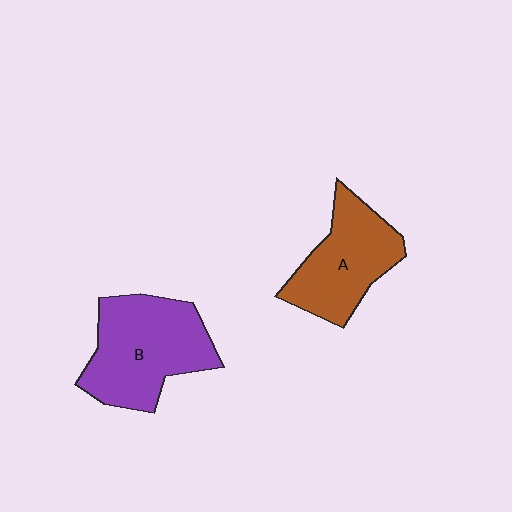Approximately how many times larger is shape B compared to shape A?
Approximately 1.2 times.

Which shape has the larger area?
Shape B (purple).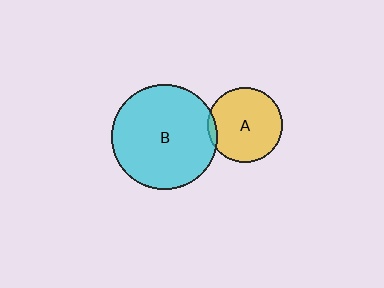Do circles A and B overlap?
Yes.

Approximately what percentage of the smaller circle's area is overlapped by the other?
Approximately 5%.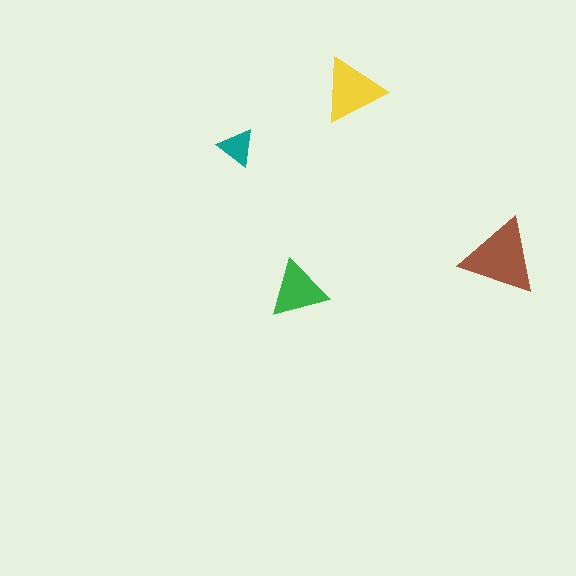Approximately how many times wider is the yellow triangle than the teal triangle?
About 1.5 times wider.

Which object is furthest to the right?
The brown triangle is rightmost.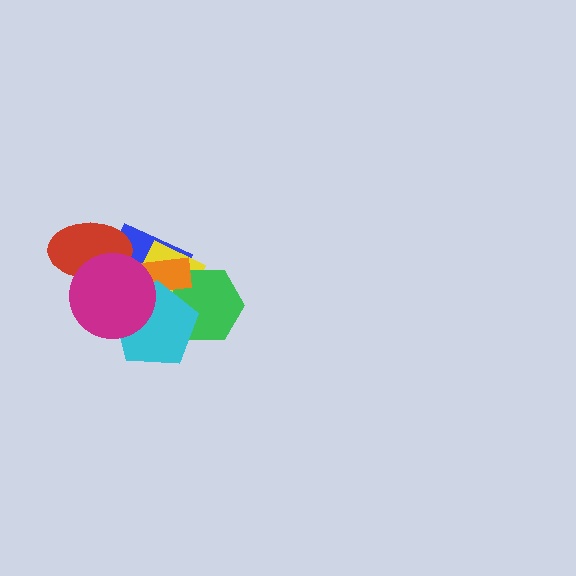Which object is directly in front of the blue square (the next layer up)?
The yellow square is directly in front of the blue square.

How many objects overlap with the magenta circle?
5 objects overlap with the magenta circle.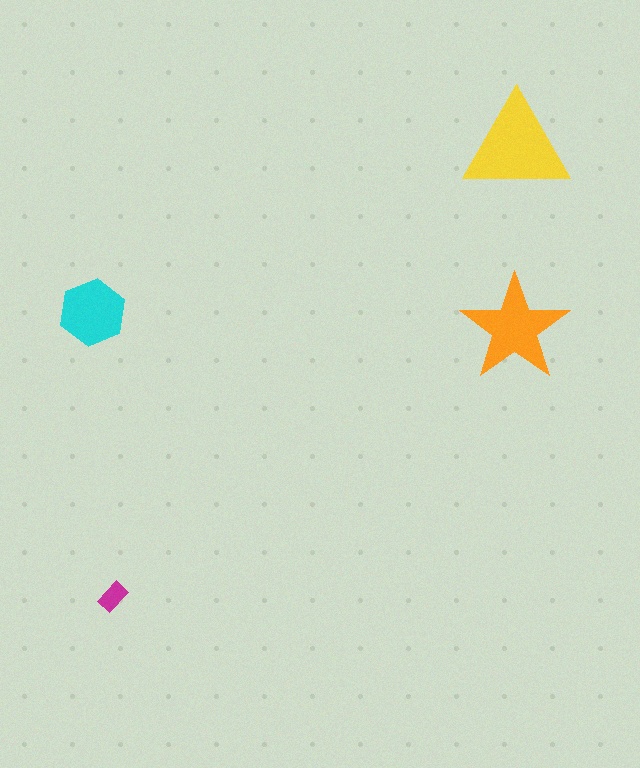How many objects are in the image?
There are 4 objects in the image.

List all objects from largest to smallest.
The yellow triangle, the orange star, the cyan hexagon, the magenta rectangle.